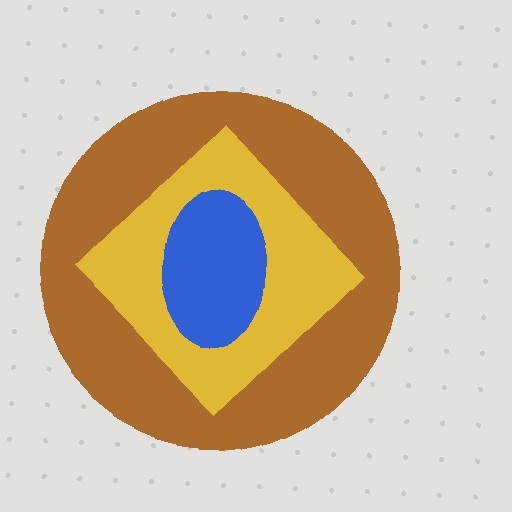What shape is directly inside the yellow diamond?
The blue ellipse.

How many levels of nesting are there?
3.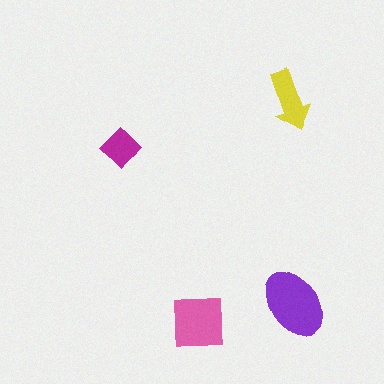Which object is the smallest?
The magenta diamond.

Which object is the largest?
The purple ellipse.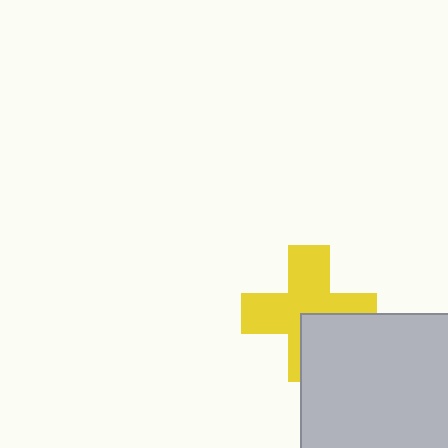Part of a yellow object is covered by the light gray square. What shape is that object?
It is a cross.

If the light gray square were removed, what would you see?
You would see the complete yellow cross.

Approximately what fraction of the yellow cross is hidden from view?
Roughly 32% of the yellow cross is hidden behind the light gray square.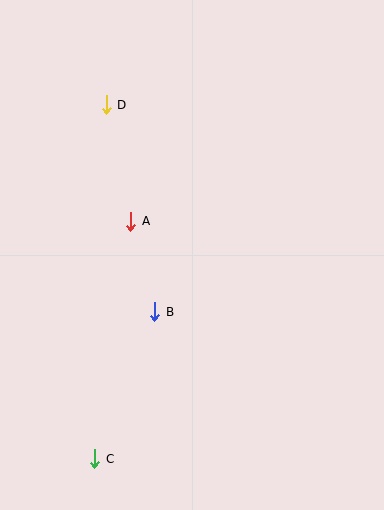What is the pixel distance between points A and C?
The distance between A and C is 240 pixels.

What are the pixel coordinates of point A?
Point A is at (131, 221).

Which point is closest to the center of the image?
Point B at (155, 312) is closest to the center.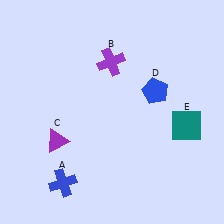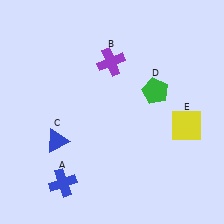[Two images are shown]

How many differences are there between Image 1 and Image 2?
There are 3 differences between the two images.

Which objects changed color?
C changed from purple to blue. D changed from blue to green. E changed from teal to yellow.